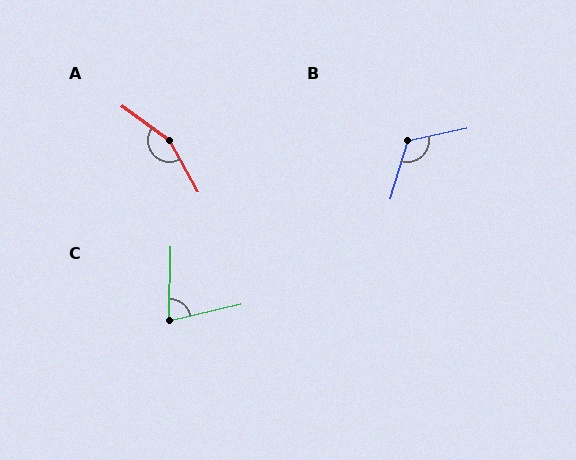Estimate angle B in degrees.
Approximately 119 degrees.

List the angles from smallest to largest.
C (76°), B (119°), A (155°).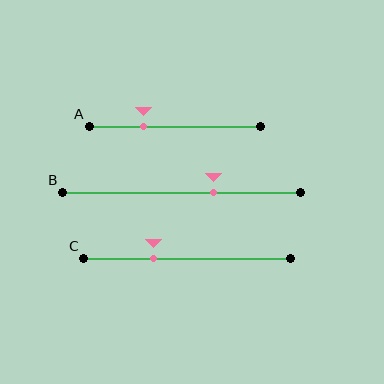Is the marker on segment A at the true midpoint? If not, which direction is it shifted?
No, the marker on segment A is shifted to the left by about 18% of the segment length.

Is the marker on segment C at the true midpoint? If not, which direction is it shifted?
No, the marker on segment C is shifted to the left by about 16% of the segment length.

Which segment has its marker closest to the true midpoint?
Segment B has its marker closest to the true midpoint.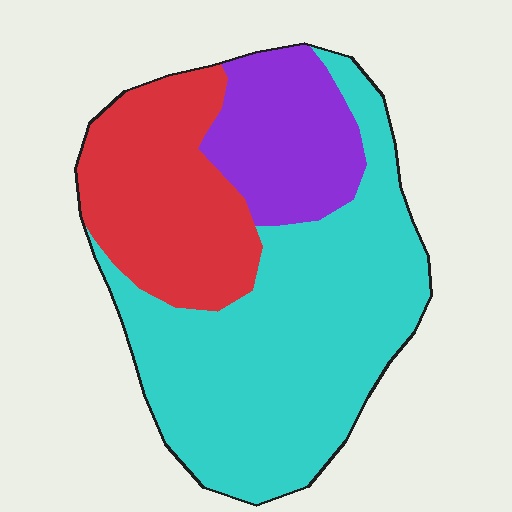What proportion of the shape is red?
Red takes up between a sixth and a third of the shape.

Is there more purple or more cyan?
Cyan.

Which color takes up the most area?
Cyan, at roughly 55%.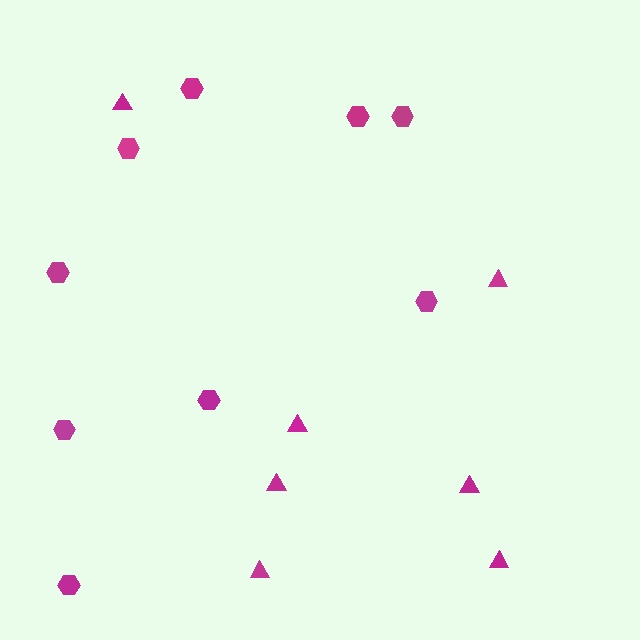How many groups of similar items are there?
There are 2 groups: one group of hexagons (9) and one group of triangles (7).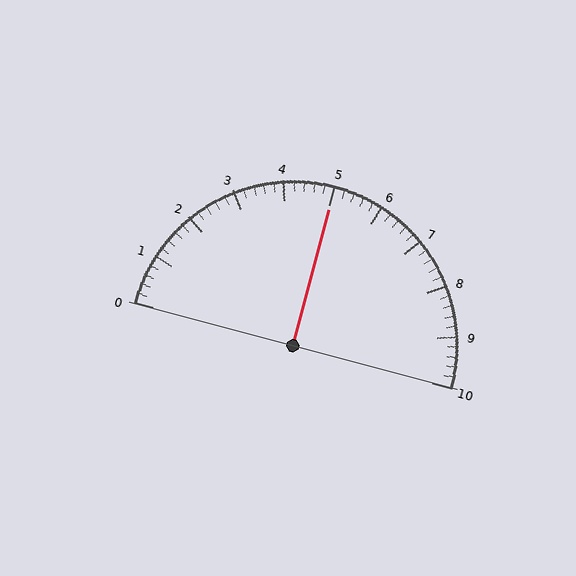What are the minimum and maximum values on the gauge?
The gauge ranges from 0 to 10.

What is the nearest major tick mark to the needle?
The nearest major tick mark is 5.